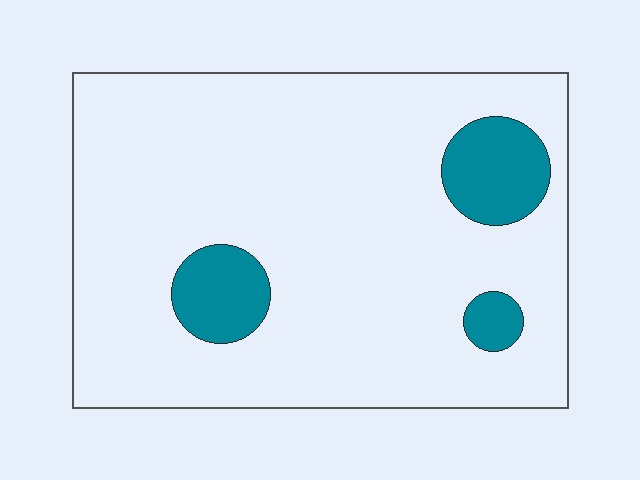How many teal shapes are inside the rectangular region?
3.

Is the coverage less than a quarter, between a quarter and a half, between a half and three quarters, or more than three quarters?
Less than a quarter.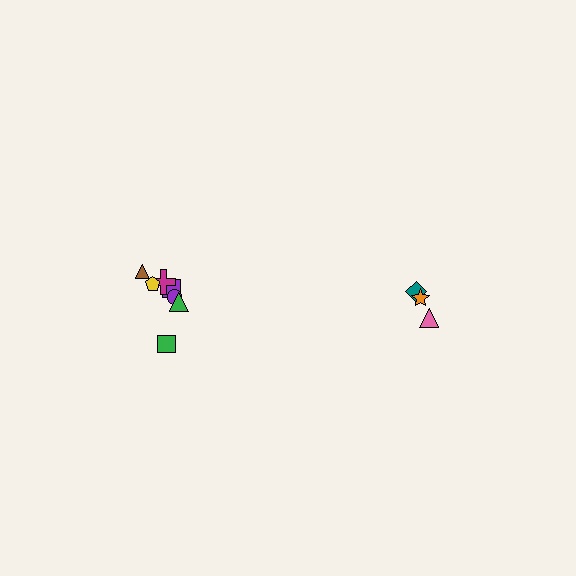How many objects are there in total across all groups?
There are 10 objects.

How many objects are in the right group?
There are 3 objects.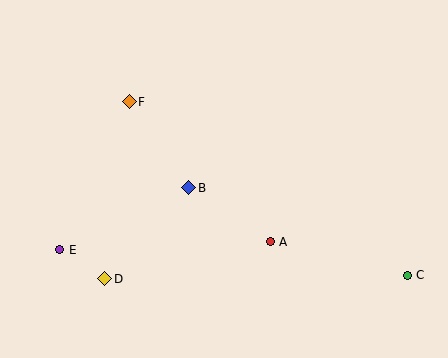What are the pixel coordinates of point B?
Point B is at (189, 188).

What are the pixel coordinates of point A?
Point A is at (270, 242).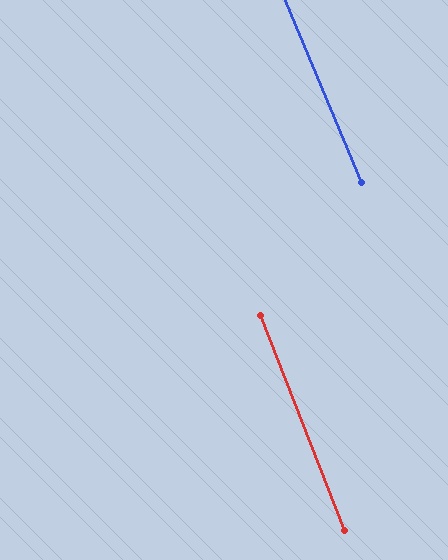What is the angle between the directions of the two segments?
Approximately 1 degree.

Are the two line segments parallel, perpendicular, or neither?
Parallel — their directions differ by only 1.3°.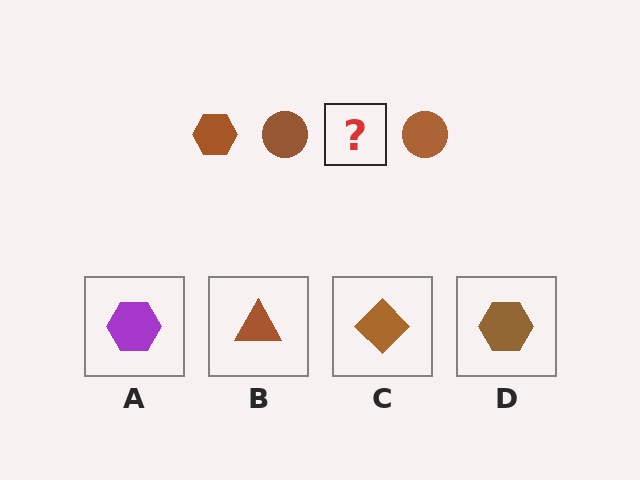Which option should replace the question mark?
Option D.